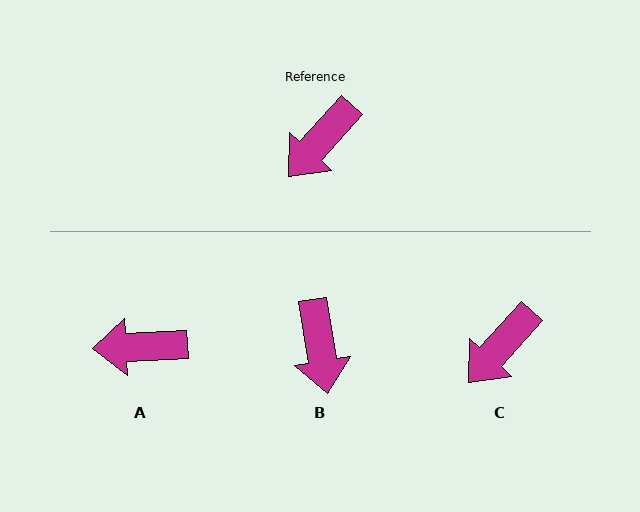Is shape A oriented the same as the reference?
No, it is off by about 45 degrees.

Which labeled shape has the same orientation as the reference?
C.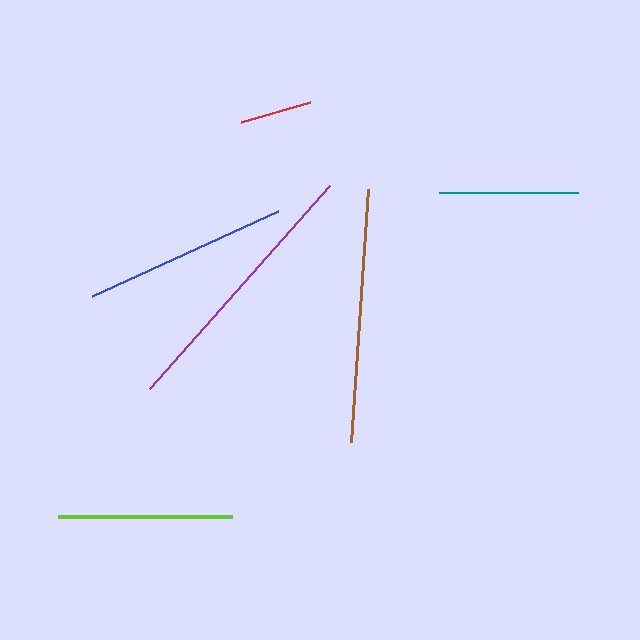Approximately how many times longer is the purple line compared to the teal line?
The purple line is approximately 2.0 times the length of the teal line.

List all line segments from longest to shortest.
From longest to shortest: purple, brown, blue, lime, teal, red.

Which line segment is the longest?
The purple line is the longest at approximately 271 pixels.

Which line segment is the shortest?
The red line is the shortest at approximately 72 pixels.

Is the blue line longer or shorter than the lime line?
The blue line is longer than the lime line.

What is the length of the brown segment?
The brown segment is approximately 253 pixels long.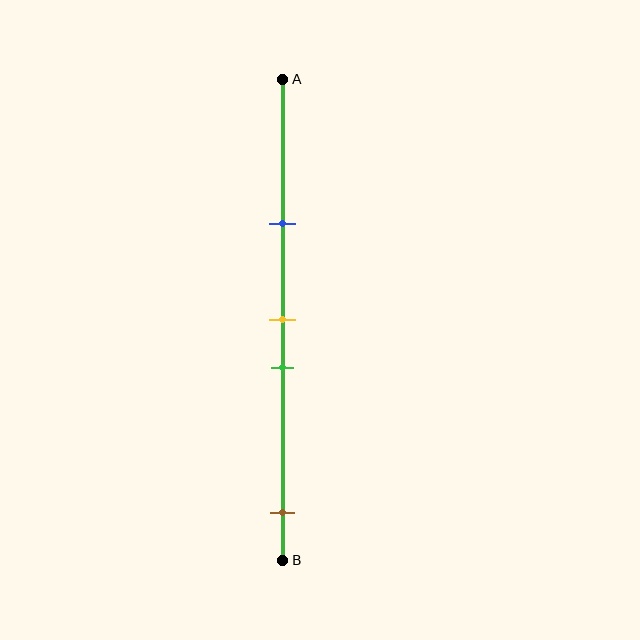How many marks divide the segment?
There are 4 marks dividing the segment.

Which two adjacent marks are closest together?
The yellow and green marks are the closest adjacent pair.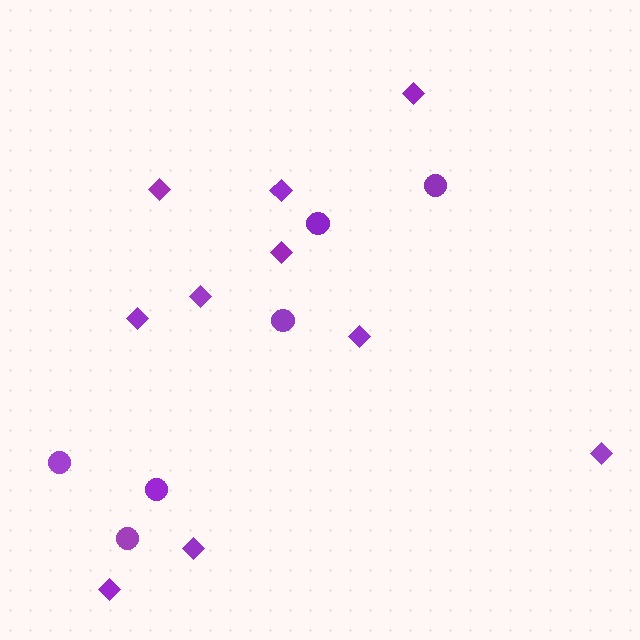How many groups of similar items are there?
There are 2 groups: one group of diamonds (10) and one group of circles (6).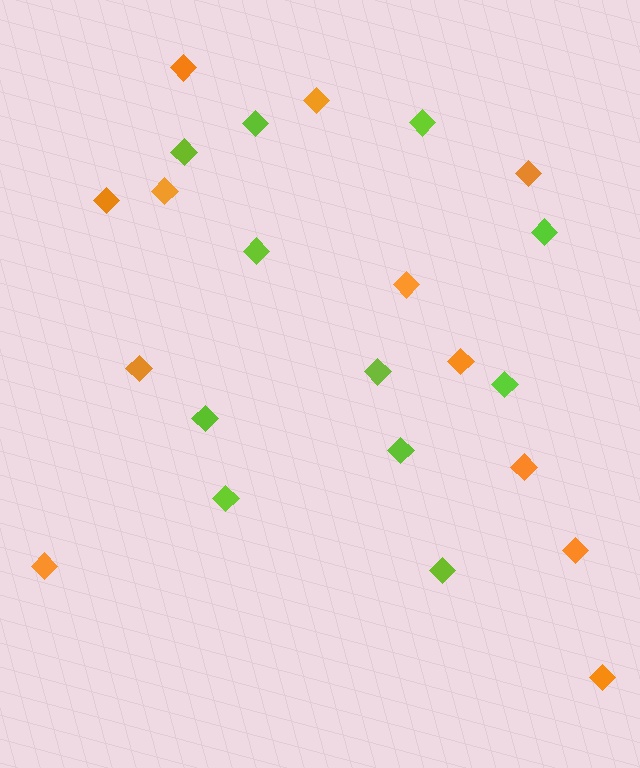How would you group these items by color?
There are 2 groups: one group of lime diamonds (11) and one group of orange diamonds (12).